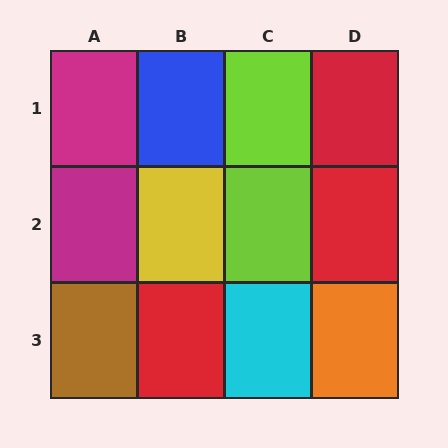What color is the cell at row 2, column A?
Magenta.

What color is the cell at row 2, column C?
Lime.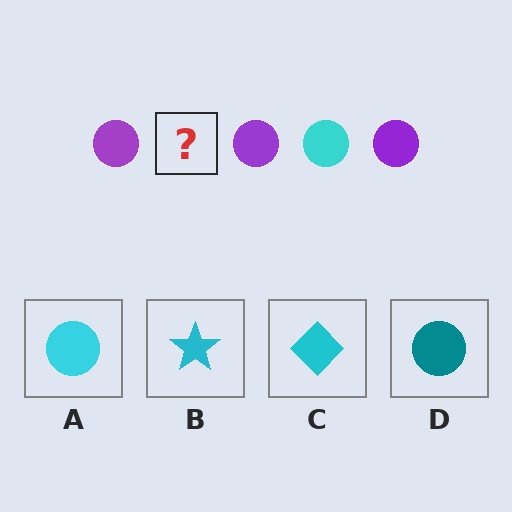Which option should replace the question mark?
Option A.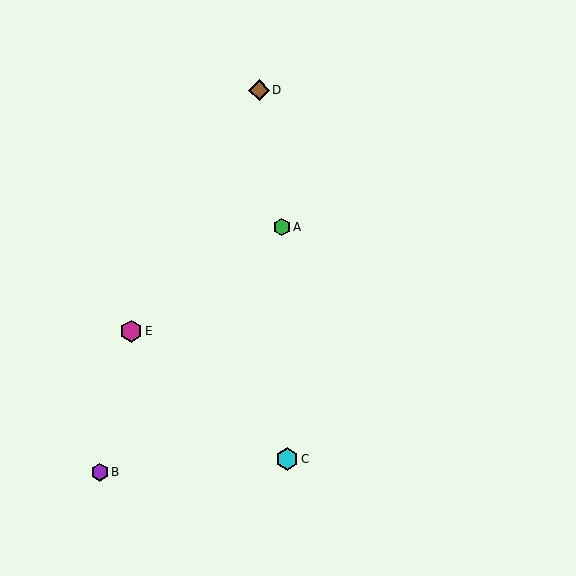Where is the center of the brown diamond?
The center of the brown diamond is at (259, 90).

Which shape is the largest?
The cyan hexagon (labeled C) is the largest.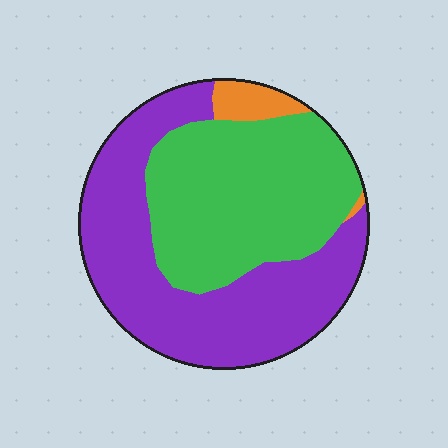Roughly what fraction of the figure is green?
Green covers roughly 45% of the figure.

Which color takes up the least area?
Orange, at roughly 5%.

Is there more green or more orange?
Green.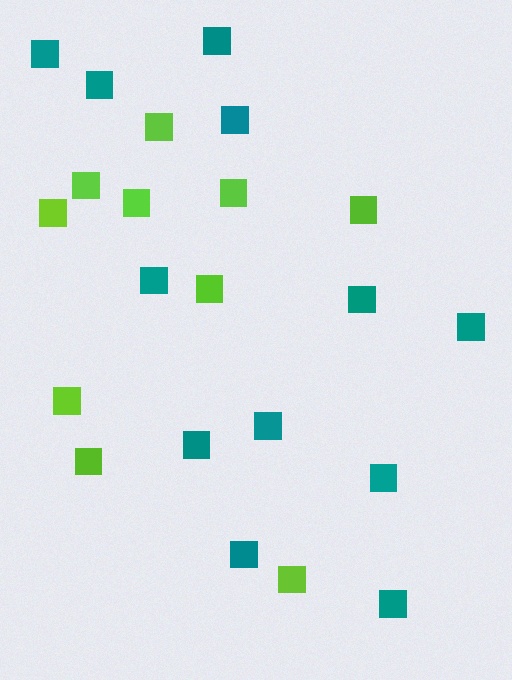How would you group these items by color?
There are 2 groups: one group of lime squares (10) and one group of teal squares (12).